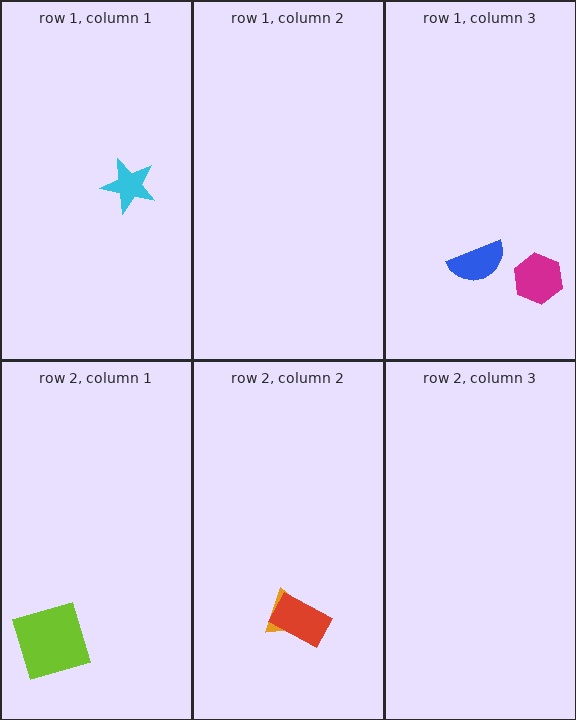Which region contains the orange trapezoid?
The row 2, column 2 region.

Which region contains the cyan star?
The row 1, column 1 region.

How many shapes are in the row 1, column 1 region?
1.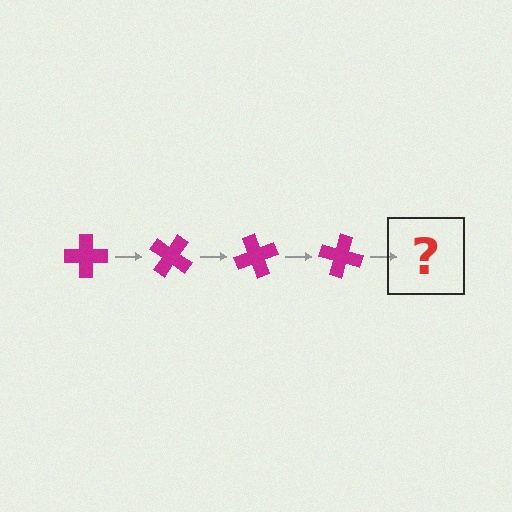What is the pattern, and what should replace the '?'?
The pattern is that the cross rotates 35 degrees each step. The '?' should be a magenta cross rotated 140 degrees.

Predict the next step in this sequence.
The next step is a magenta cross rotated 140 degrees.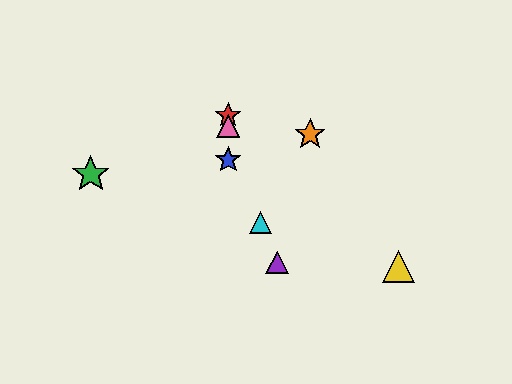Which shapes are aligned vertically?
The red star, the blue star, the pink triangle are aligned vertically.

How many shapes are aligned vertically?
3 shapes (the red star, the blue star, the pink triangle) are aligned vertically.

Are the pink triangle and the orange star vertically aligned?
No, the pink triangle is at x≈228 and the orange star is at x≈310.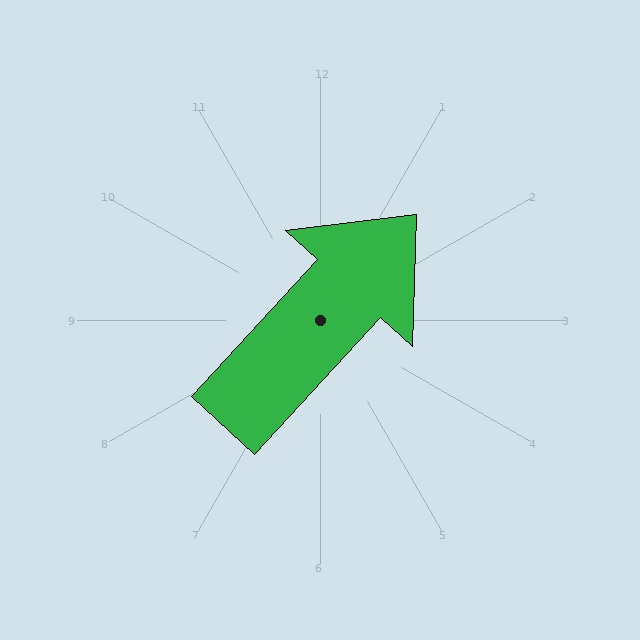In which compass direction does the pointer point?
Northeast.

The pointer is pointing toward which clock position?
Roughly 1 o'clock.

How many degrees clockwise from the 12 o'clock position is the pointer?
Approximately 43 degrees.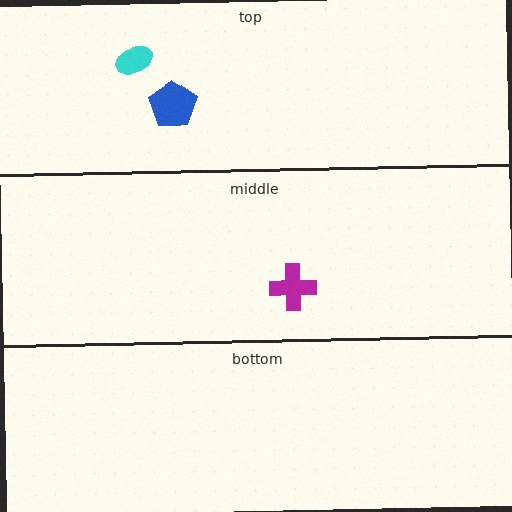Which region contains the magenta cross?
The middle region.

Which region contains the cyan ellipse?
The top region.